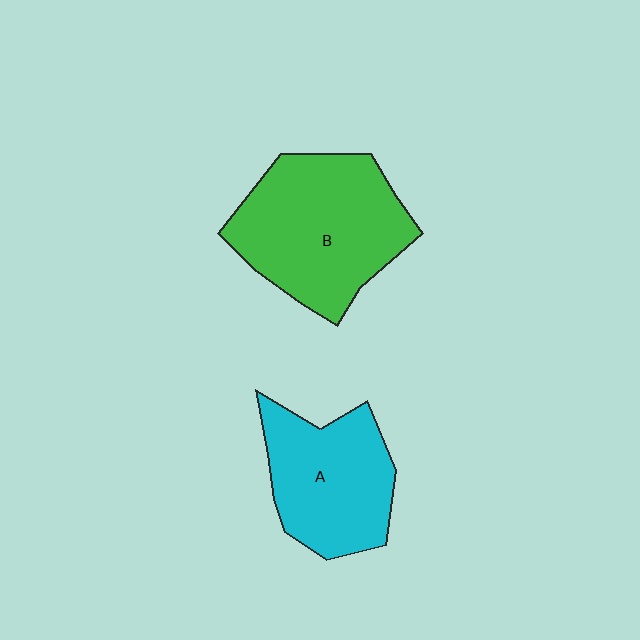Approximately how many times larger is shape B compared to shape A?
Approximately 1.3 times.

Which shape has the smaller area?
Shape A (cyan).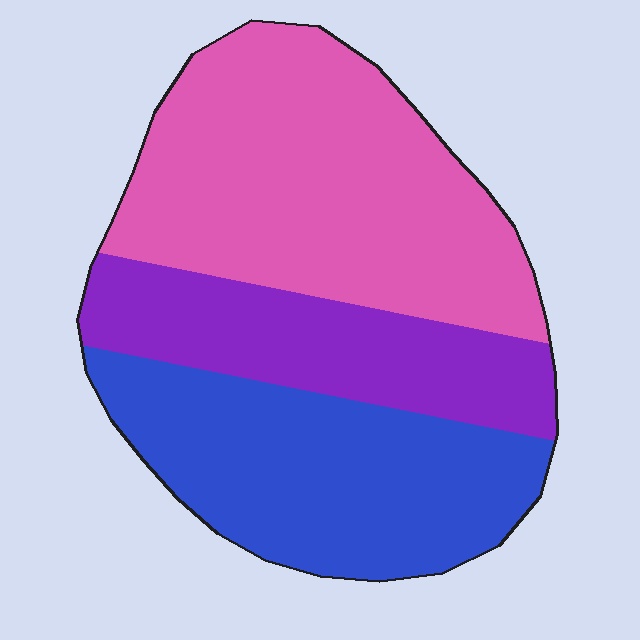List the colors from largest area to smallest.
From largest to smallest: pink, blue, purple.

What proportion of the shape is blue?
Blue covers 33% of the shape.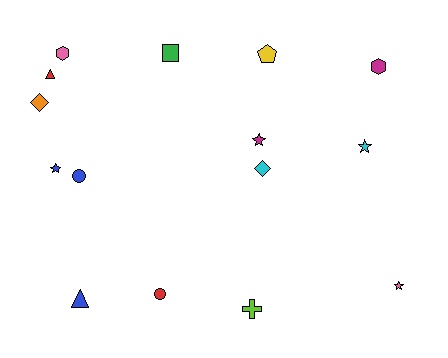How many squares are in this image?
There is 1 square.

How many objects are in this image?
There are 15 objects.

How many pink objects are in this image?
There are 2 pink objects.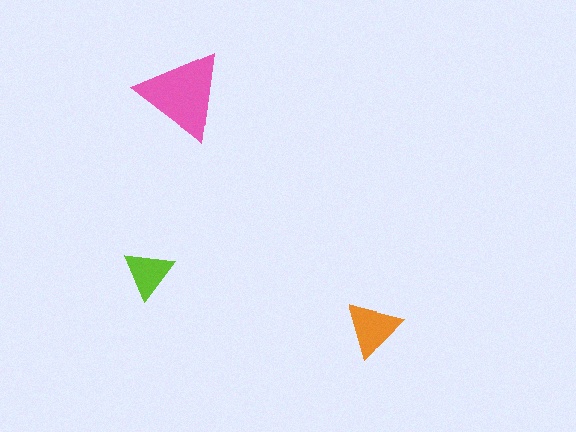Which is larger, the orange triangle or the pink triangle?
The pink one.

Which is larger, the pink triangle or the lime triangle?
The pink one.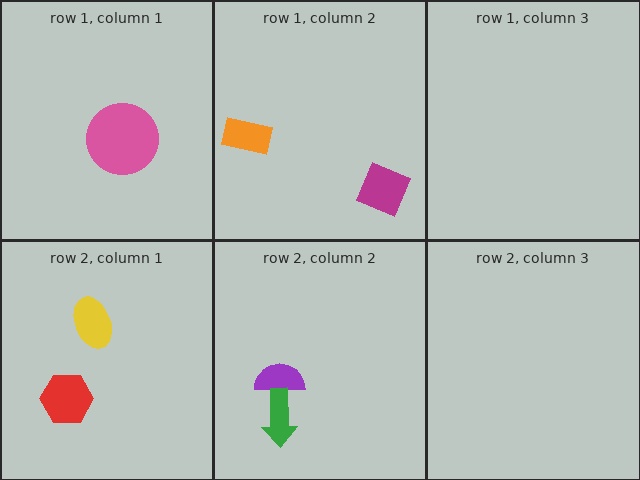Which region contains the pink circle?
The row 1, column 1 region.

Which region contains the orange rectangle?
The row 1, column 2 region.